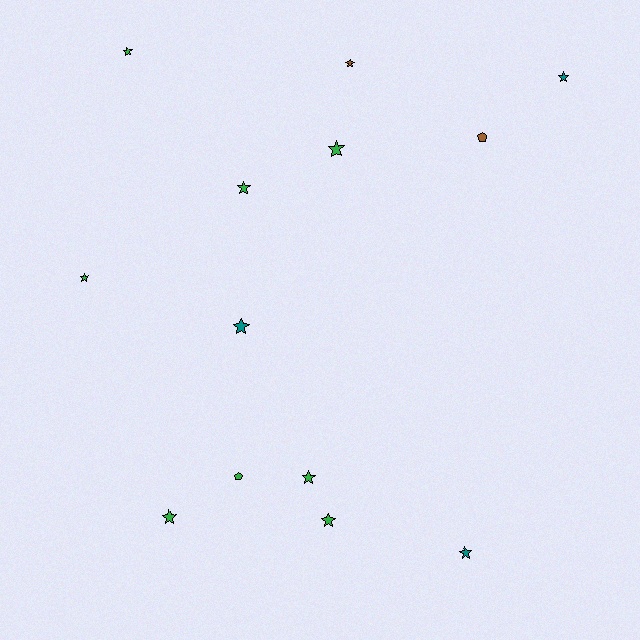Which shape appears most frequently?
Star, with 11 objects.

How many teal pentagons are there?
There are no teal pentagons.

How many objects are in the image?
There are 13 objects.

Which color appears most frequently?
Green, with 8 objects.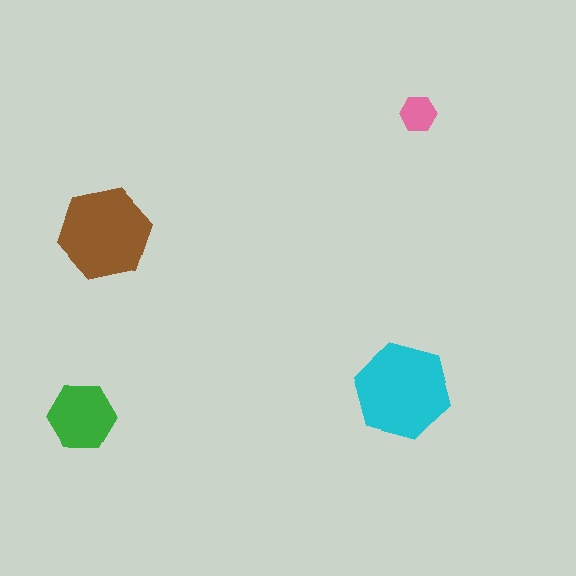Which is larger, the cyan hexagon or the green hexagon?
The cyan one.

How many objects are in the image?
There are 4 objects in the image.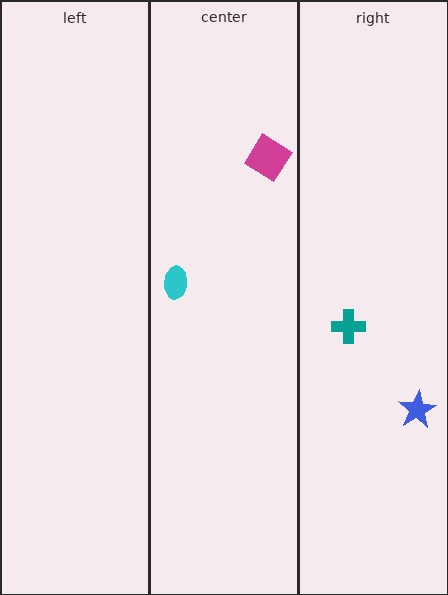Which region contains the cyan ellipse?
The center region.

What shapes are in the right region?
The teal cross, the blue star.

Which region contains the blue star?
The right region.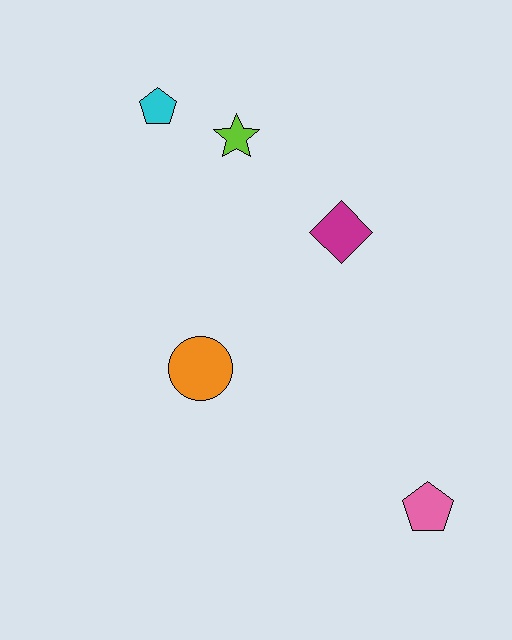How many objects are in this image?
There are 5 objects.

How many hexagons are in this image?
There are no hexagons.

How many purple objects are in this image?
There are no purple objects.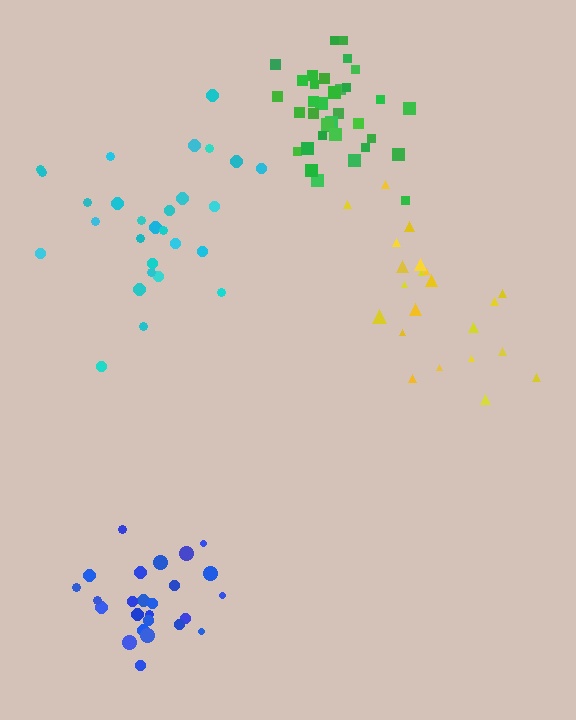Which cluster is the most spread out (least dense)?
Yellow.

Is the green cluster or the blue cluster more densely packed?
Green.